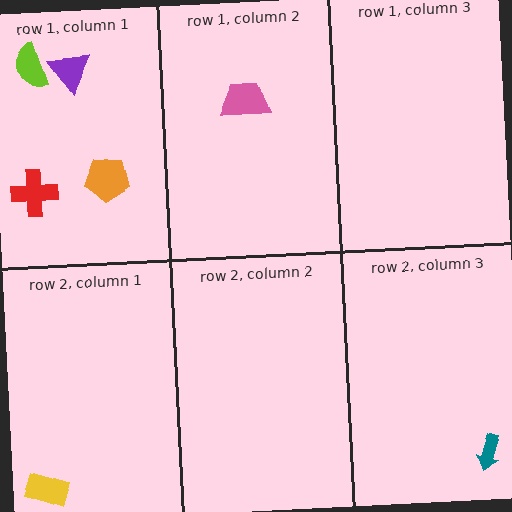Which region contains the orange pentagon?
The row 1, column 1 region.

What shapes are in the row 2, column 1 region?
The yellow rectangle.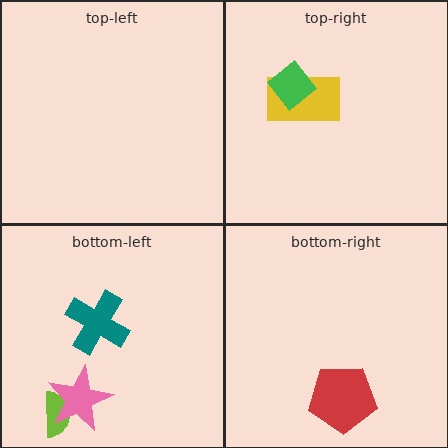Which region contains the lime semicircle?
The bottom-left region.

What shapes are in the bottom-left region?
The lime semicircle, the teal cross, the pink star.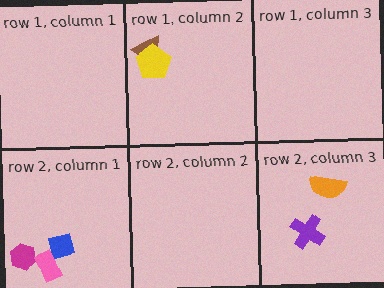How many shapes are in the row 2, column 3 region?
2.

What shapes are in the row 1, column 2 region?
The brown triangle, the yellow pentagon.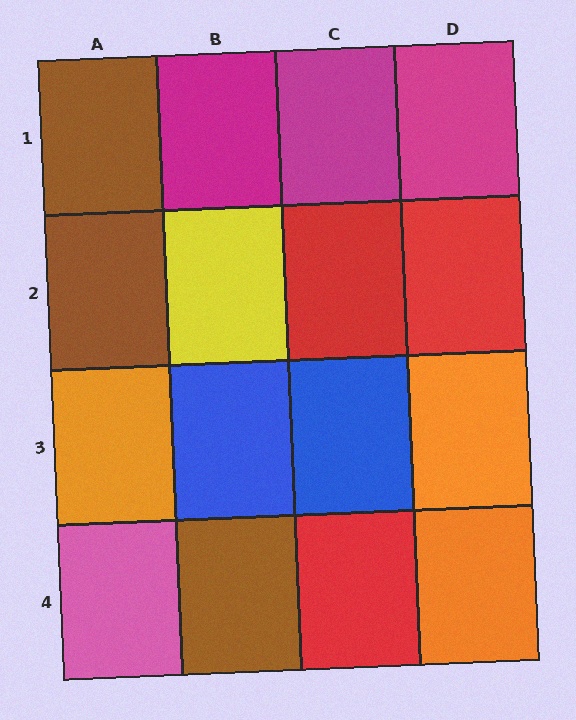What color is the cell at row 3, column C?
Blue.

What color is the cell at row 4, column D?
Orange.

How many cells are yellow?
1 cell is yellow.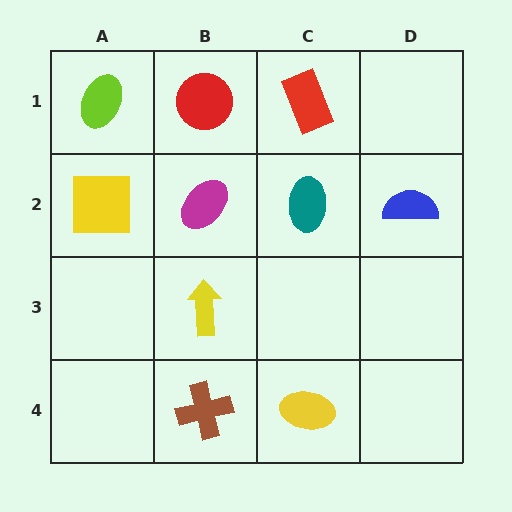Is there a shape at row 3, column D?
No, that cell is empty.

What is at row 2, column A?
A yellow square.